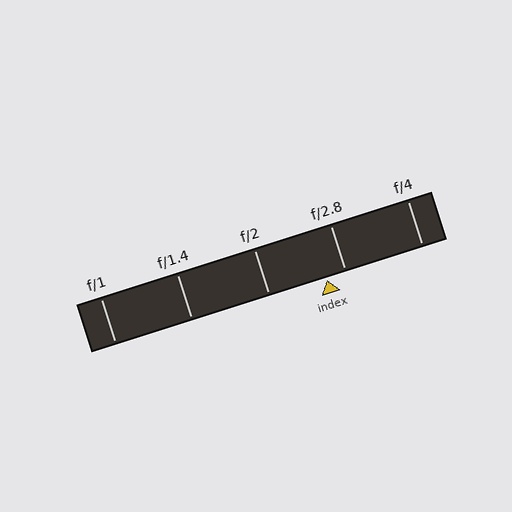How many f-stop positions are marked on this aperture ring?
There are 5 f-stop positions marked.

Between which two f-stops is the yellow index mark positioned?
The index mark is between f/2 and f/2.8.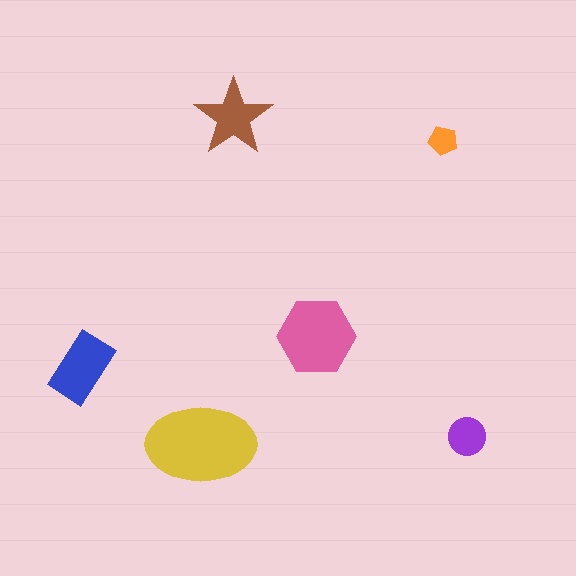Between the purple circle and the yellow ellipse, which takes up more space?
The yellow ellipse.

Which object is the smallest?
The orange pentagon.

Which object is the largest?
The yellow ellipse.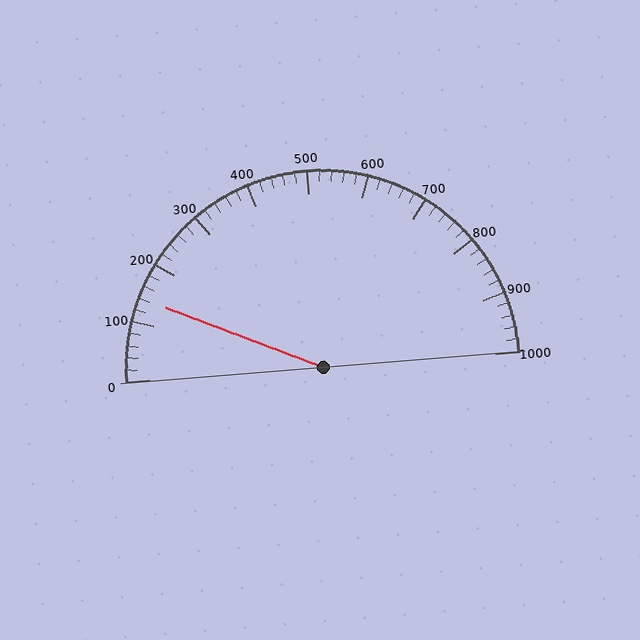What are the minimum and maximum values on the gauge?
The gauge ranges from 0 to 1000.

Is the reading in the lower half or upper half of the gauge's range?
The reading is in the lower half of the range (0 to 1000).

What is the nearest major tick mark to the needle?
The nearest major tick mark is 100.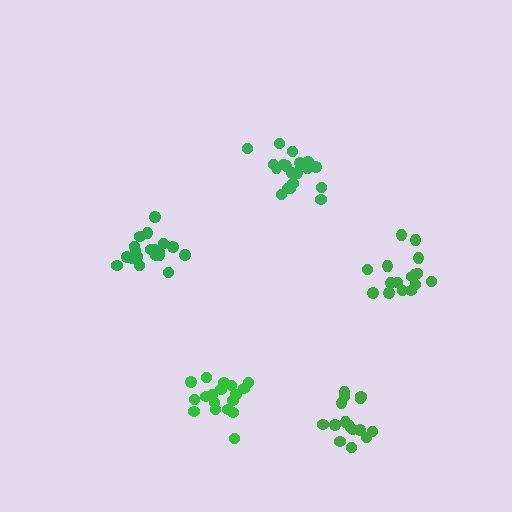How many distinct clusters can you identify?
There are 5 distinct clusters.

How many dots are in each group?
Group 1: 15 dots, Group 2: 19 dots, Group 3: 16 dots, Group 4: 21 dots, Group 5: 18 dots (89 total).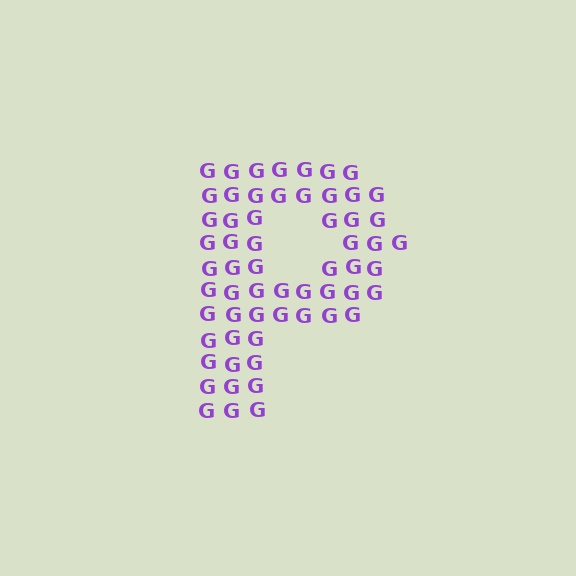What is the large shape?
The large shape is the letter P.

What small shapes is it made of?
It is made of small letter G's.